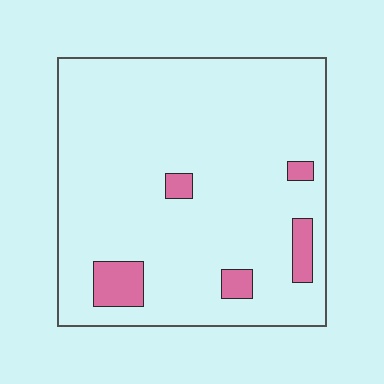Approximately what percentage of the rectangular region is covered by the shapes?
Approximately 10%.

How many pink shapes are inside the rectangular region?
5.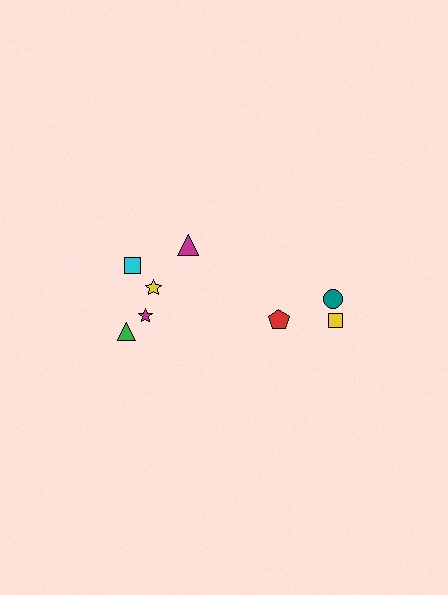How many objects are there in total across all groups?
There are 8 objects.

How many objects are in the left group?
There are 5 objects.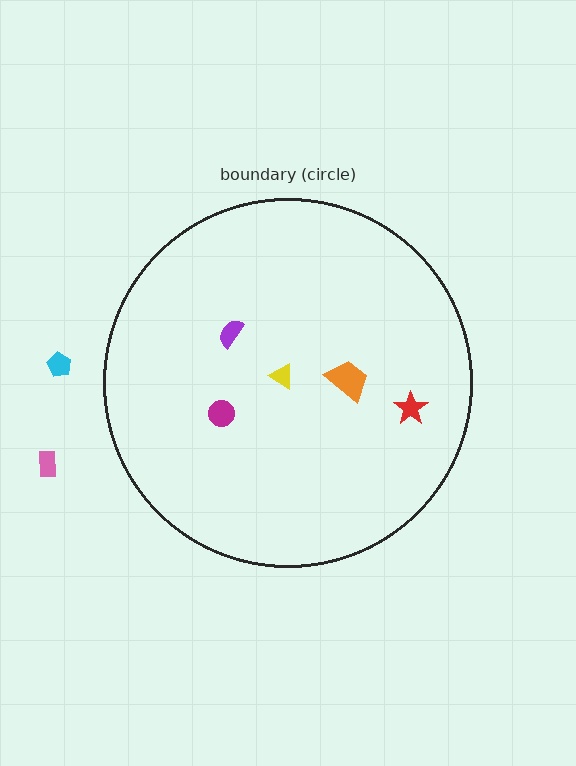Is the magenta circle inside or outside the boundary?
Inside.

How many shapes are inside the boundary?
5 inside, 2 outside.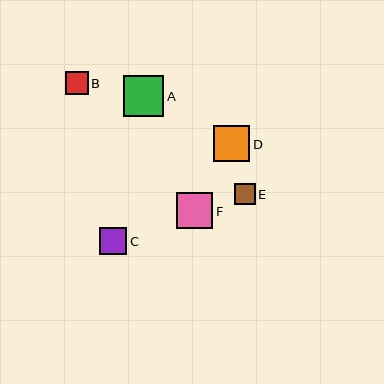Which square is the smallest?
Square E is the smallest with a size of approximately 21 pixels.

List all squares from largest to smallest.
From largest to smallest: A, D, F, C, B, E.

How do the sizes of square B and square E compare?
Square B and square E are approximately the same size.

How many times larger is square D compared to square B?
Square D is approximately 1.6 times the size of square B.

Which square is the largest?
Square A is the largest with a size of approximately 41 pixels.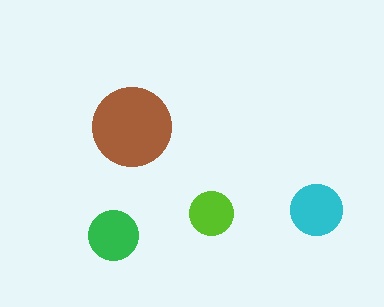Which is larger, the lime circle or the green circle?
The green one.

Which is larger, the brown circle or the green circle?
The brown one.